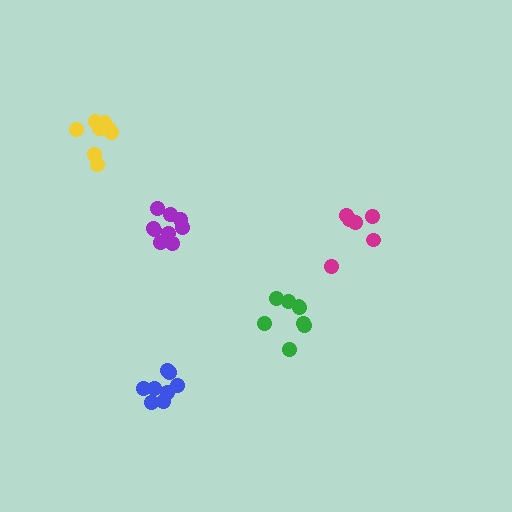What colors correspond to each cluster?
The clusters are colored: yellow, blue, green, purple, magenta.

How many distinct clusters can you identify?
There are 5 distinct clusters.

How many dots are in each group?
Group 1: 10 dots, Group 2: 8 dots, Group 3: 8 dots, Group 4: 9 dots, Group 5: 6 dots (41 total).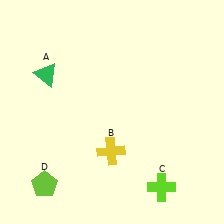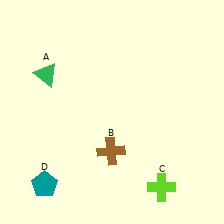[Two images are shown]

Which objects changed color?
B changed from yellow to brown. D changed from lime to teal.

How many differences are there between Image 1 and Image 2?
There are 2 differences between the two images.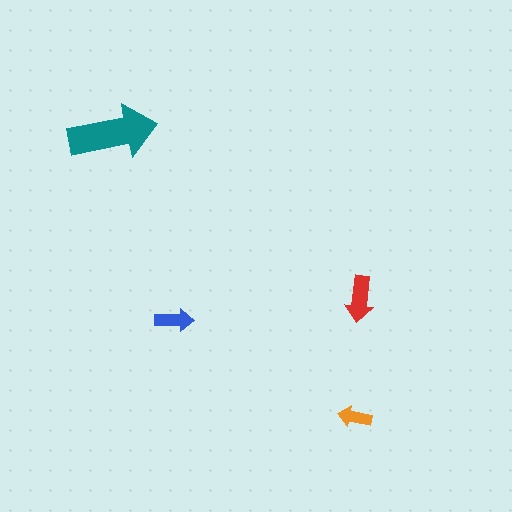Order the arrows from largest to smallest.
the teal one, the red one, the blue one, the orange one.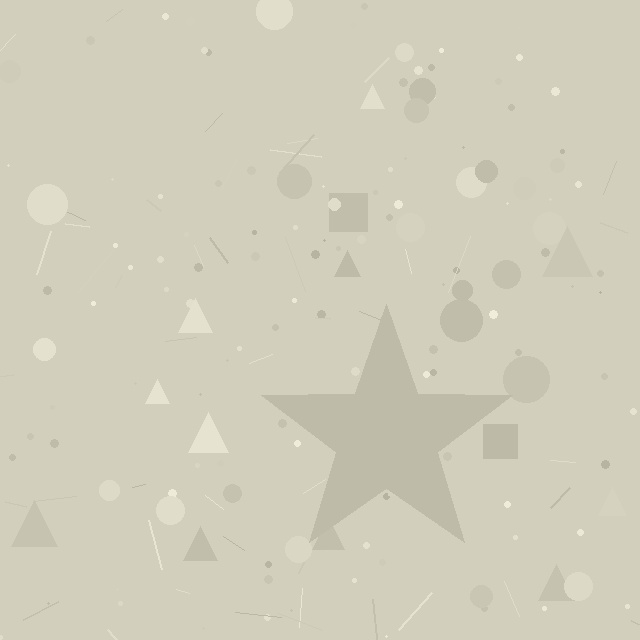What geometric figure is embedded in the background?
A star is embedded in the background.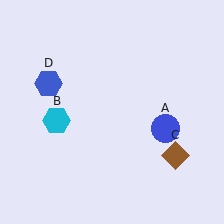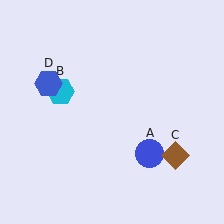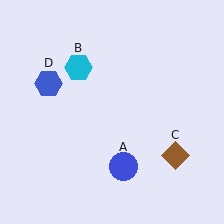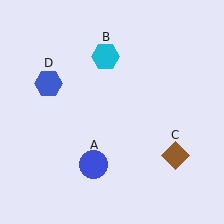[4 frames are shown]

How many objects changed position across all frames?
2 objects changed position: blue circle (object A), cyan hexagon (object B).